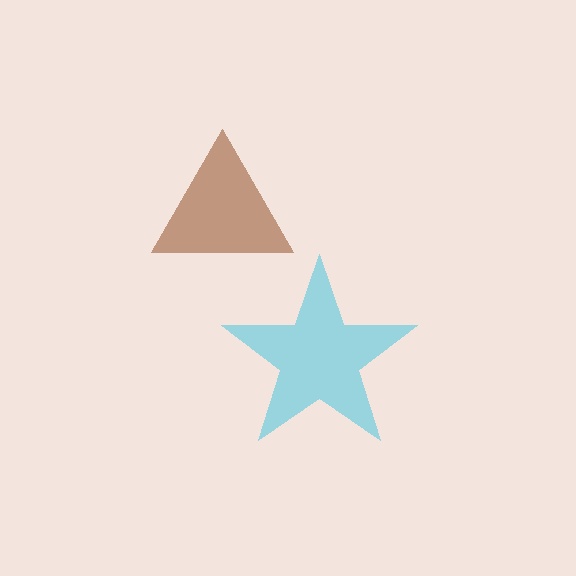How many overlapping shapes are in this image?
There are 2 overlapping shapes in the image.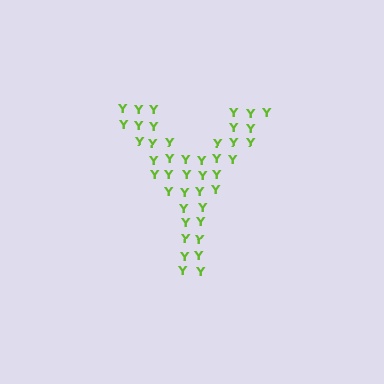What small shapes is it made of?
It is made of small letter Y's.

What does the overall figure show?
The overall figure shows the letter Y.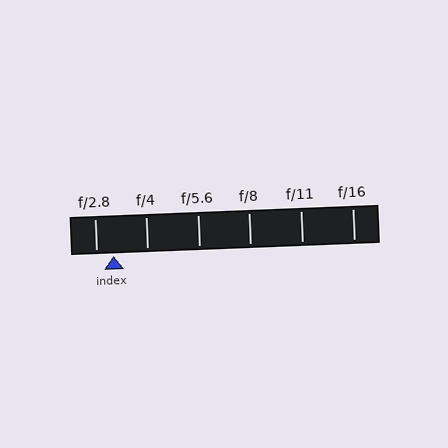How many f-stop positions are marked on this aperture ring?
There are 6 f-stop positions marked.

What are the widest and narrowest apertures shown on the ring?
The widest aperture shown is f/2.8 and the narrowest is f/16.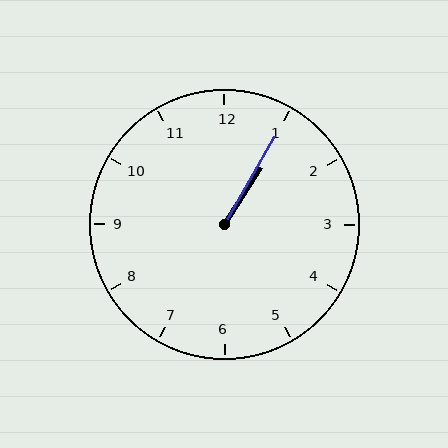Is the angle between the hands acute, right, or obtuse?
It is acute.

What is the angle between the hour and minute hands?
Approximately 2 degrees.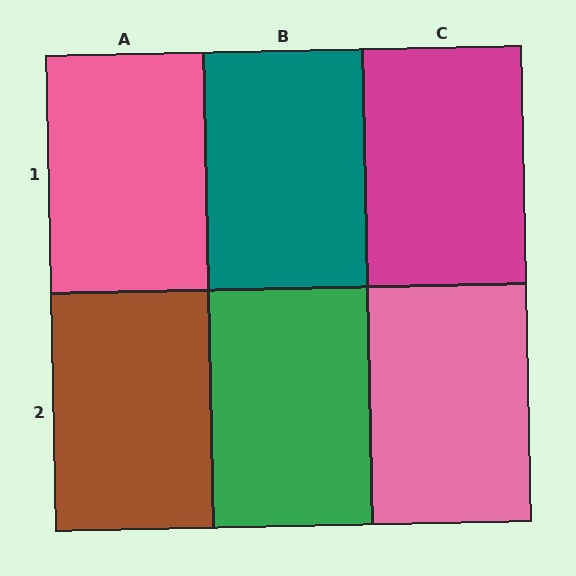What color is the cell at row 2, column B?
Green.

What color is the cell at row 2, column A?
Brown.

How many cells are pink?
2 cells are pink.